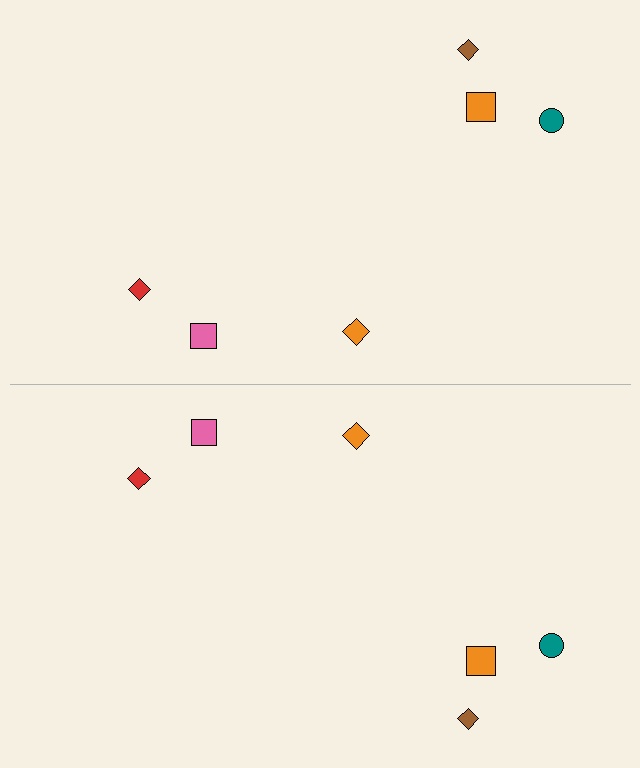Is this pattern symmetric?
Yes, this pattern has bilateral (reflection) symmetry.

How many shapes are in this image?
There are 12 shapes in this image.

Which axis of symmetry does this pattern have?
The pattern has a horizontal axis of symmetry running through the center of the image.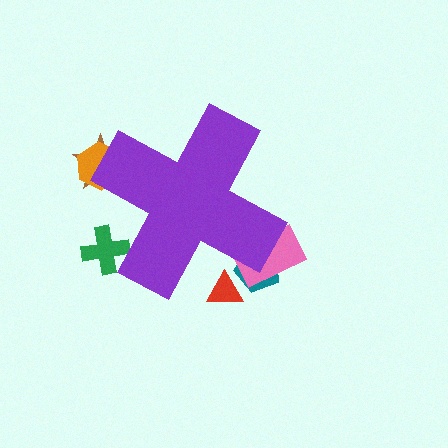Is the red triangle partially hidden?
Yes, the red triangle is partially hidden behind the purple cross.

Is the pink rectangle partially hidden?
Yes, the pink rectangle is partially hidden behind the purple cross.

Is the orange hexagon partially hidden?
Yes, the orange hexagon is partially hidden behind the purple cross.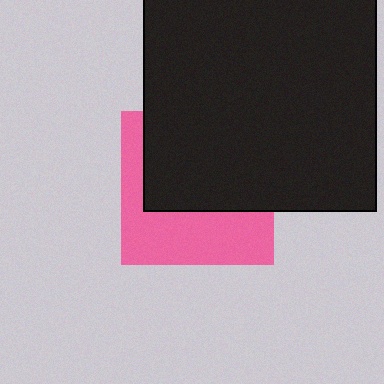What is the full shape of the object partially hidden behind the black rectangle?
The partially hidden object is a pink square.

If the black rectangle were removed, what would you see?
You would see the complete pink square.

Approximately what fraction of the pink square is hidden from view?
Roughly 56% of the pink square is hidden behind the black rectangle.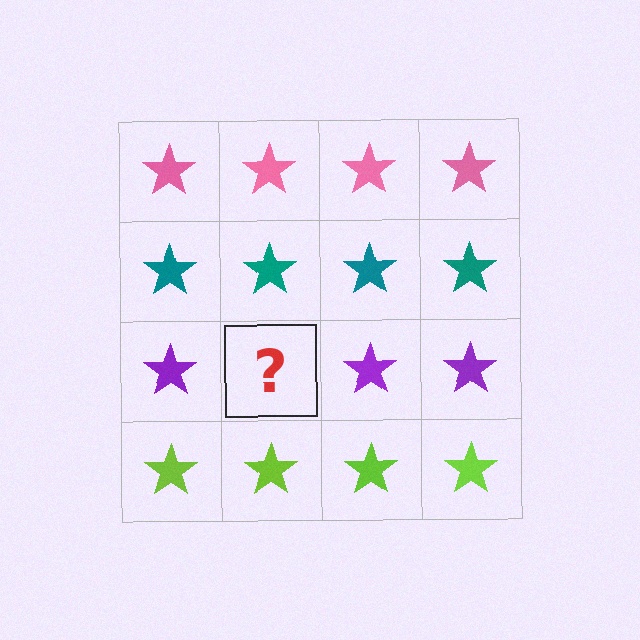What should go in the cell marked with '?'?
The missing cell should contain a purple star.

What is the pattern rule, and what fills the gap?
The rule is that each row has a consistent color. The gap should be filled with a purple star.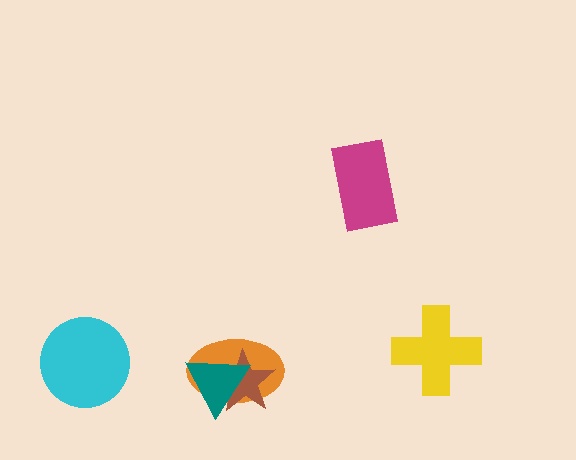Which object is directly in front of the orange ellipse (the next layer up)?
The brown star is directly in front of the orange ellipse.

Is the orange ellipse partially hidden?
Yes, it is partially covered by another shape.